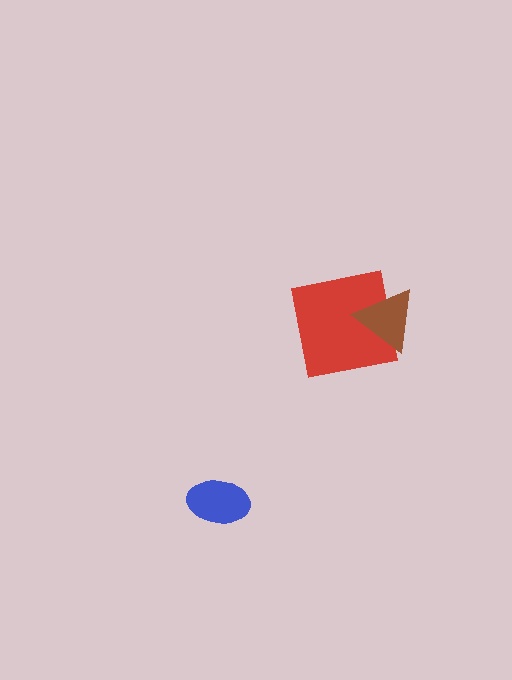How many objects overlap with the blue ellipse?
0 objects overlap with the blue ellipse.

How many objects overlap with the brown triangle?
1 object overlaps with the brown triangle.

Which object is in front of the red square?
The brown triangle is in front of the red square.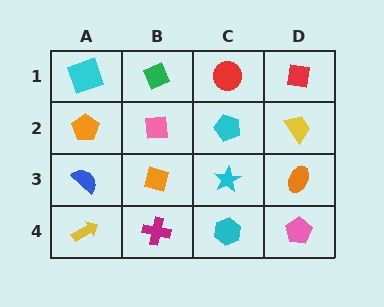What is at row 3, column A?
A blue semicircle.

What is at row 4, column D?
A pink pentagon.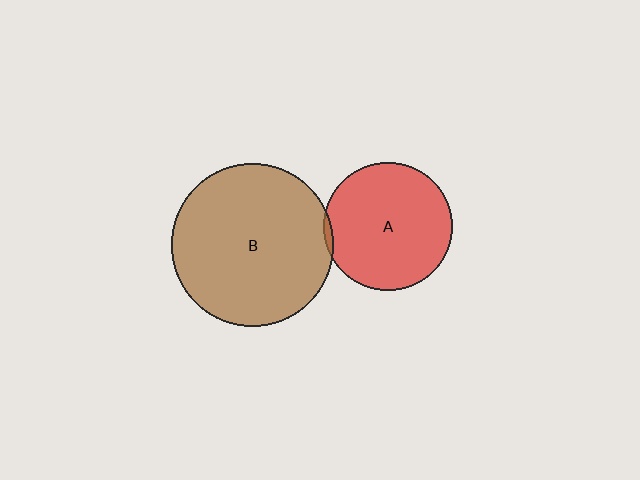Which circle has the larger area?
Circle B (brown).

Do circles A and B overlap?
Yes.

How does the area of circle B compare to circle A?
Approximately 1.6 times.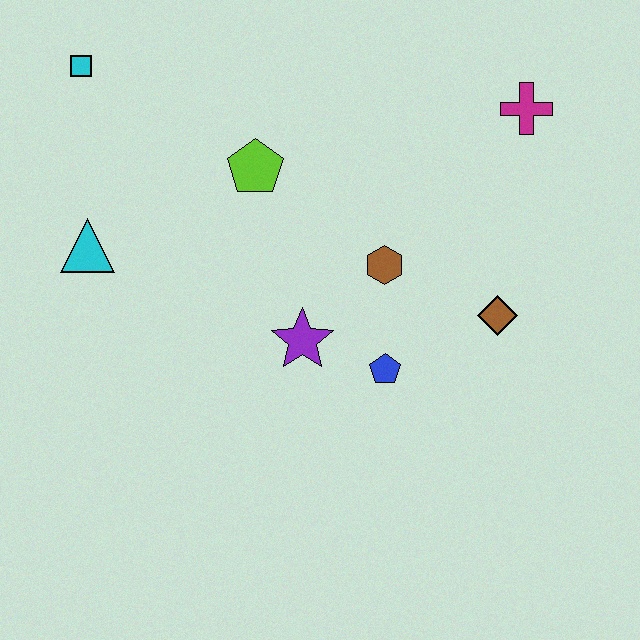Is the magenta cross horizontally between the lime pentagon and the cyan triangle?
No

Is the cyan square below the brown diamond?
No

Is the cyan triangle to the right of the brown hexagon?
No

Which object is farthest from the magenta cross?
The cyan triangle is farthest from the magenta cross.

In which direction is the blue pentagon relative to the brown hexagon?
The blue pentagon is below the brown hexagon.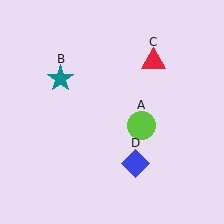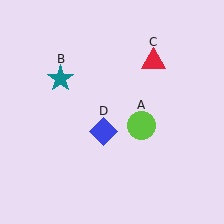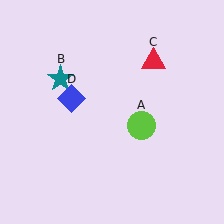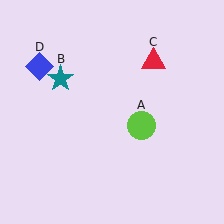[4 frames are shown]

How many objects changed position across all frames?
1 object changed position: blue diamond (object D).